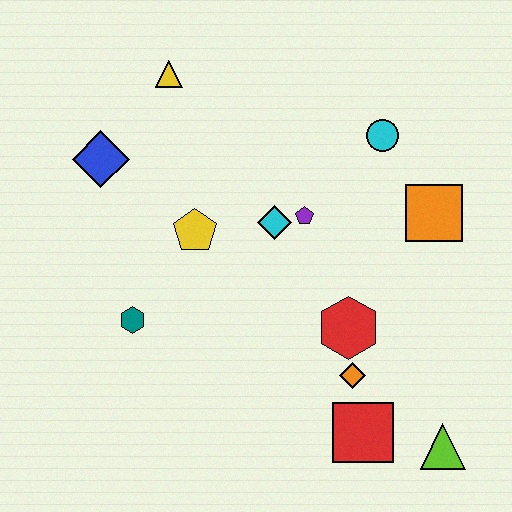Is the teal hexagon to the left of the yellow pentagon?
Yes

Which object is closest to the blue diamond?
The yellow triangle is closest to the blue diamond.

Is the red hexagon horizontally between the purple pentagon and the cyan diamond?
No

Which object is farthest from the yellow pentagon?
The lime triangle is farthest from the yellow pentagon.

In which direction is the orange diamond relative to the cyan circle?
The orange diamond is below the cyan circle.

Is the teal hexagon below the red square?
No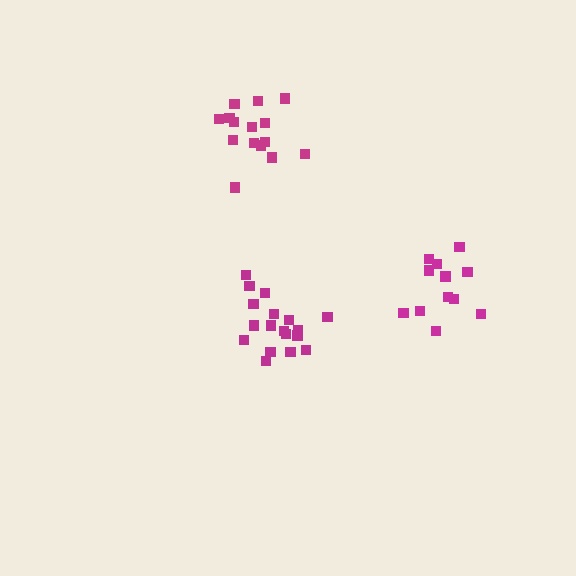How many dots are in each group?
Group 1: 18 dots, Group 2: 12 dots, Group 3: 15 dots (45 total).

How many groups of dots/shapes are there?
There are 3 groups.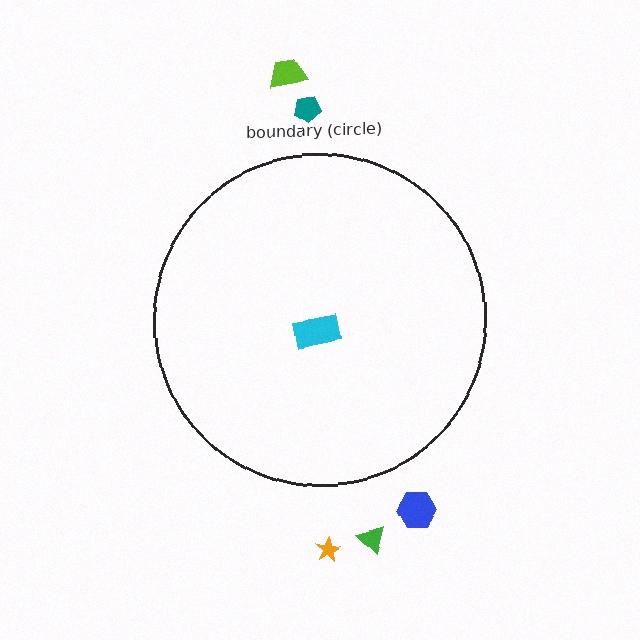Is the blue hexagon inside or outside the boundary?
Outside.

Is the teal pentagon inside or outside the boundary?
Outside.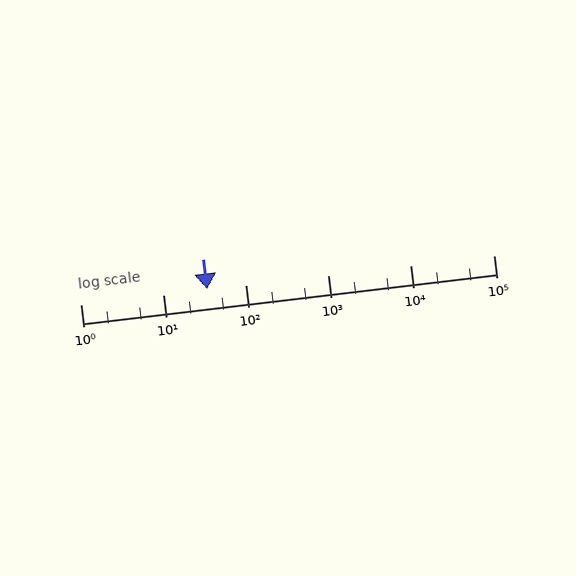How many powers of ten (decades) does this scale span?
The scale spans 5 decades, from 1 to 100000.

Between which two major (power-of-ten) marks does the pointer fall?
The pointer is between 10 and 100.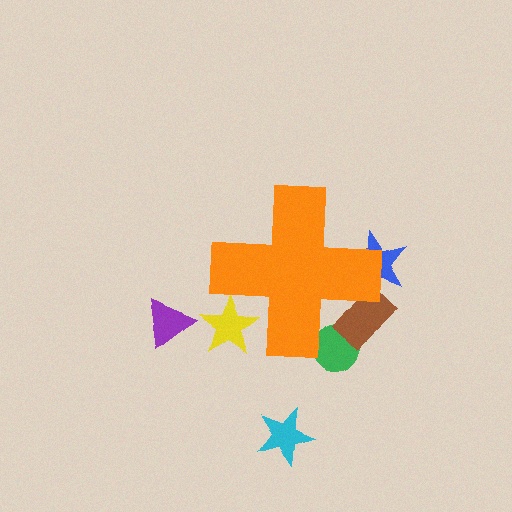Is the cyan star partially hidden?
No, the cyan star is fully visible.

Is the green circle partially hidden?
Yes, the green circle is partially hidden behind the orange cross.